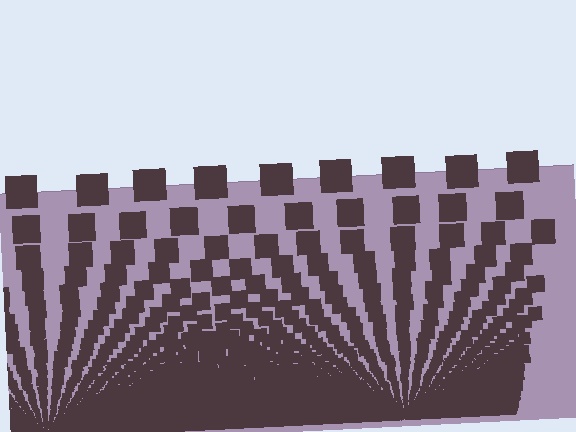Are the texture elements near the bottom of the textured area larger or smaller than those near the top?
Smaller. The gradient is inverted — elements near the bottom are smaller and denser.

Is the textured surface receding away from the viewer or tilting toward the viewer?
The surface appears to tilt toward the viewer. Texture elements get larger and sparser toward the top.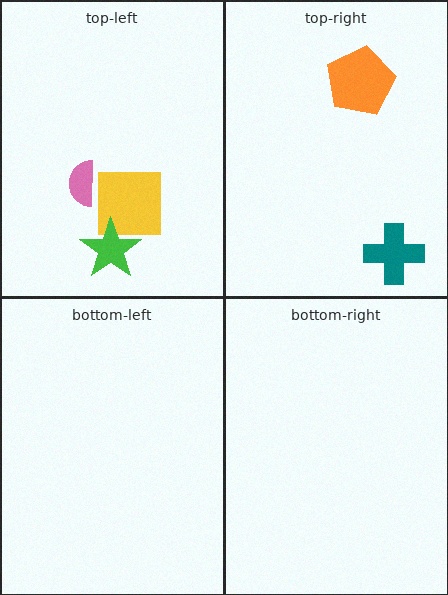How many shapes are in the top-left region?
3.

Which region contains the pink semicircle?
The top-left region.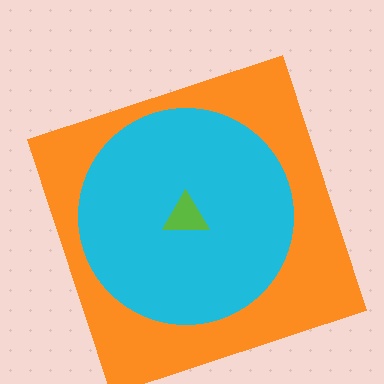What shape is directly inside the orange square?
The cyan circle.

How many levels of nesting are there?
3.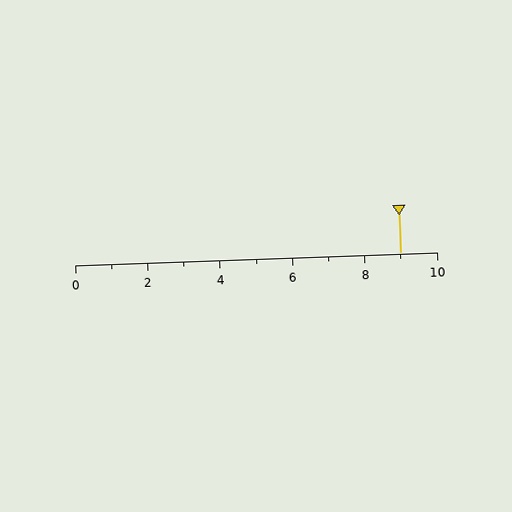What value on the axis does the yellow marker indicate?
The marker indicates approximately 9.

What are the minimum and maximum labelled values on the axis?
The axis runs from 0 to 10.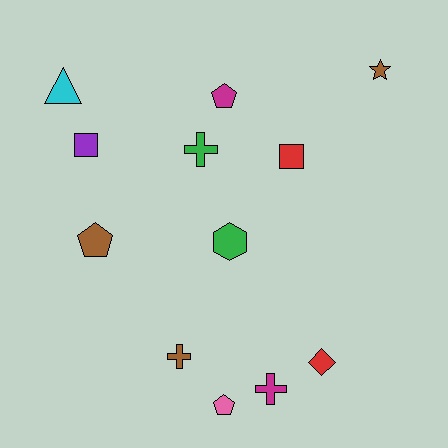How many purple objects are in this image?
There is 1 purple object.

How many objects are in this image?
There are 12 objects.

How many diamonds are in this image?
There is 1 diamond.